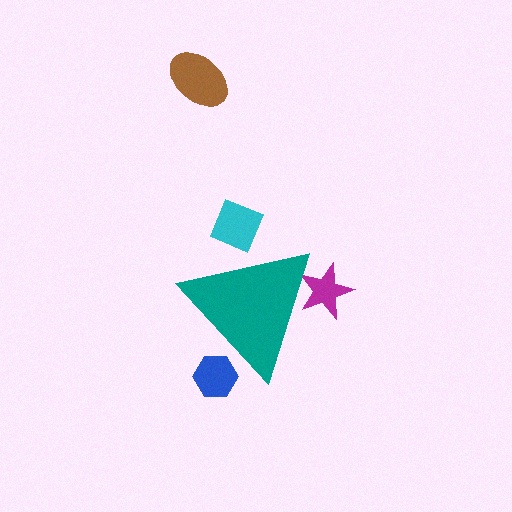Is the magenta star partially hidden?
Yes, the magenta star is partially hidden behind the teal triangle.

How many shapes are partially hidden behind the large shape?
3 shapes are partially hidden.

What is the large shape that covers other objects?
A teal triangle.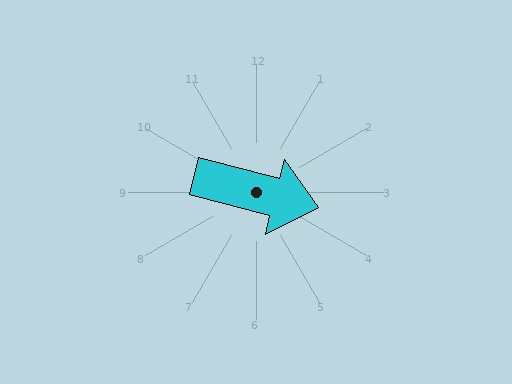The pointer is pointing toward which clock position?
Roughly 3 o'clock.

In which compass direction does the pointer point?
East.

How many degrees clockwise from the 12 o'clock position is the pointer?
Approximately 104 degrees.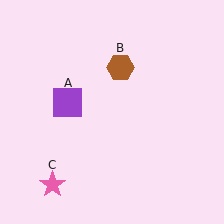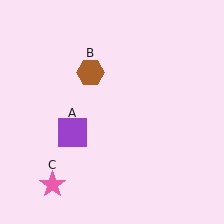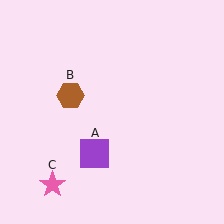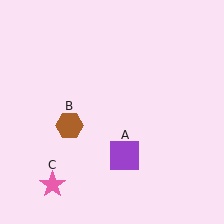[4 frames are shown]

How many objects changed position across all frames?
2 objects changed position: purple square (object A), brown hexagon (object B).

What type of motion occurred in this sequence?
The purple square (object A), brown hexagon (object B) rotated counterclockwise around the center of the scene.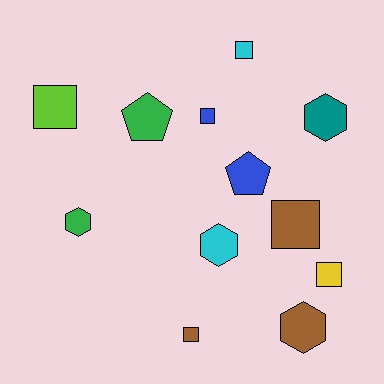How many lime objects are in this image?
There is 1 lime object.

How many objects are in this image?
There are 12 objects.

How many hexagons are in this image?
There are 4 hexagons.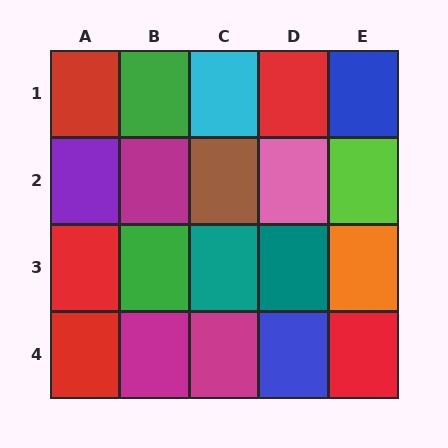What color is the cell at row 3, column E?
Orange.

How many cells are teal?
2 cells are teal.